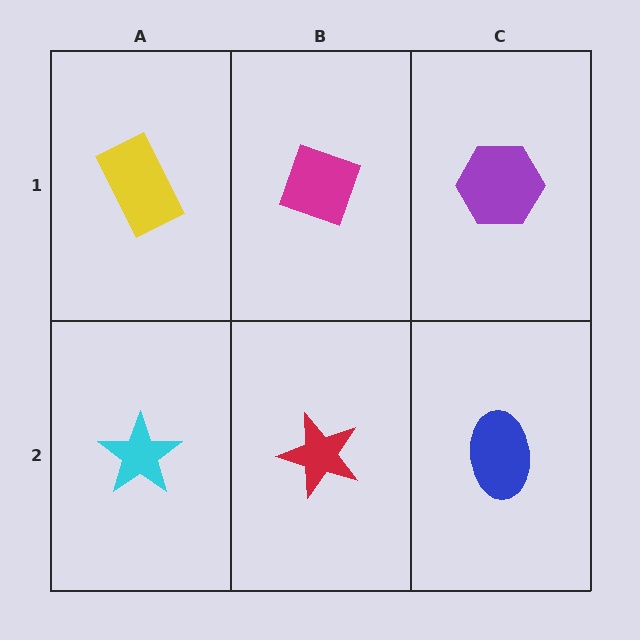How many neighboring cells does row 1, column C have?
2.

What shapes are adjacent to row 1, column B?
A red star (row 2, column B), a yellow rectangle (row 1, column A), a purple hexagon (row 1, column C).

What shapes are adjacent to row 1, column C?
A blue ellipse (row 2, column C), a magenta diamond (row 1, column B).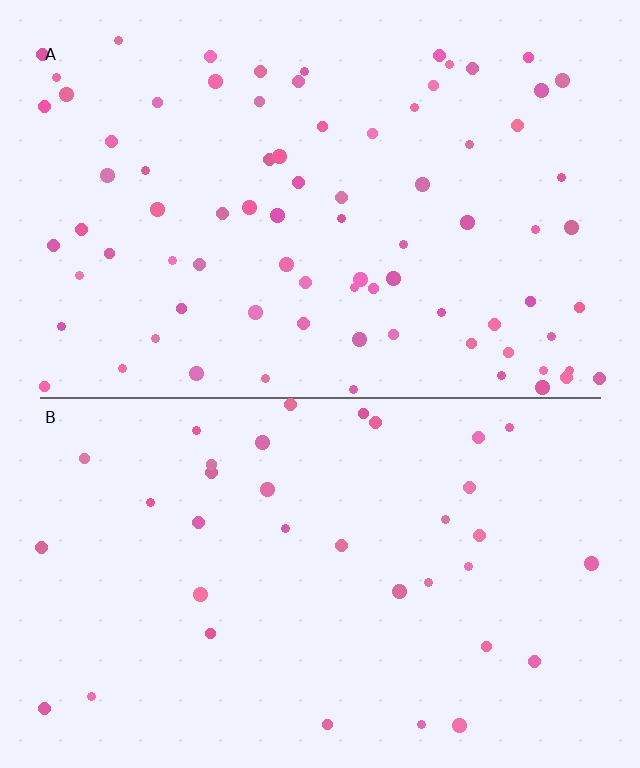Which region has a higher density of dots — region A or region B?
A (the top).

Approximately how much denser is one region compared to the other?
Approximately 2.3× — region A over region B.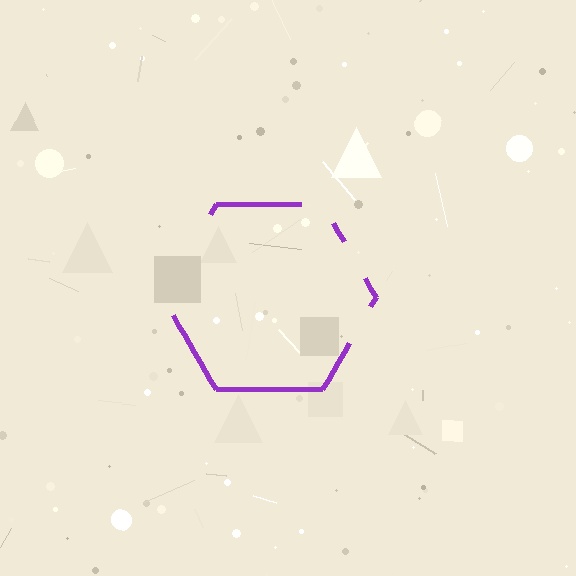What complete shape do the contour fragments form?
The contour fragments form a hexagon.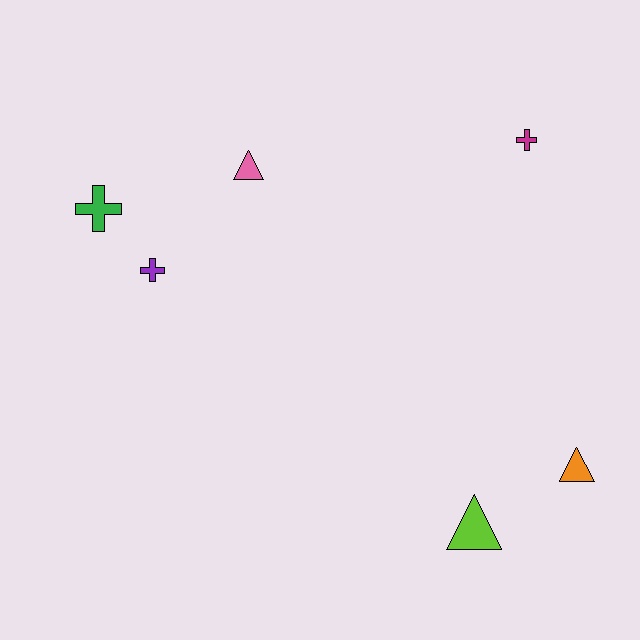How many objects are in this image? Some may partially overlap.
There are 6 objects.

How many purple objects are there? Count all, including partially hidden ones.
There is 1 purple object.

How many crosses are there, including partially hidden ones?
There are 3 crosses.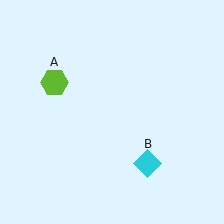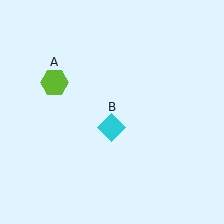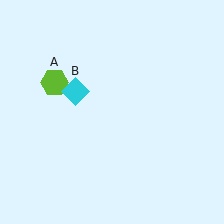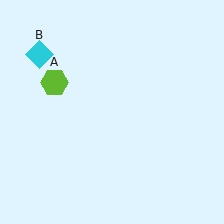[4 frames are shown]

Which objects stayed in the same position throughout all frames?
Lime hexagon (object A) remained stationary.